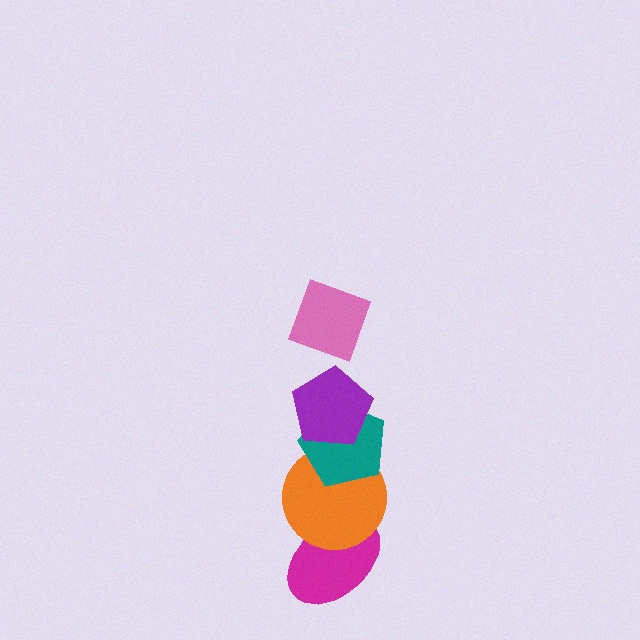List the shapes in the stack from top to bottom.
From top to bottom: the pink diamond, the purple pentagon, the teal pentagon, the orange circle, the magenta ellipse.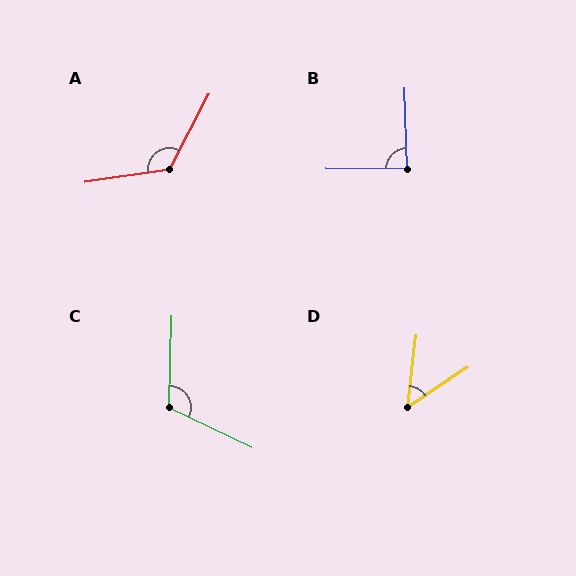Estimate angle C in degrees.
Approximately 114 degrees.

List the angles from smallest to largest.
D (50°), B (88°), C (114°), A (126°).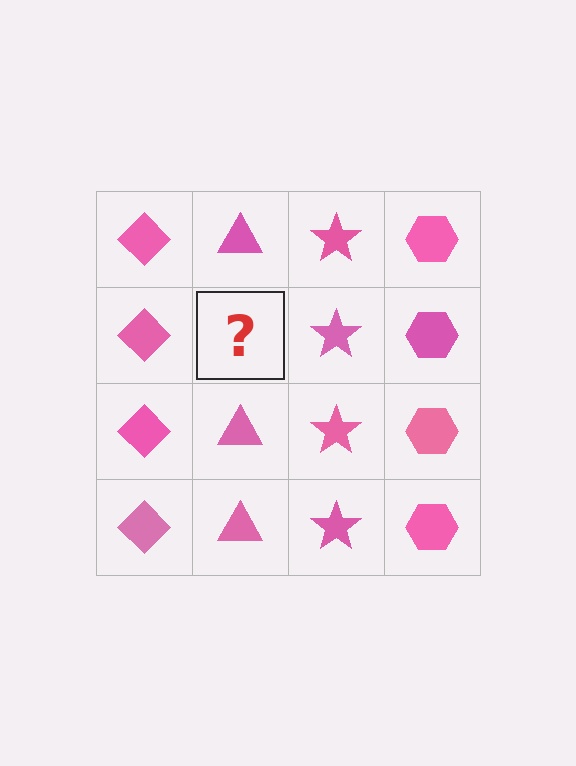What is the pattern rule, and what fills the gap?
The rule is that each column has a consistent shape. The gap should be filled with a pink triangle.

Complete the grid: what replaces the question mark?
The question mark should be replaced with a pink triangle.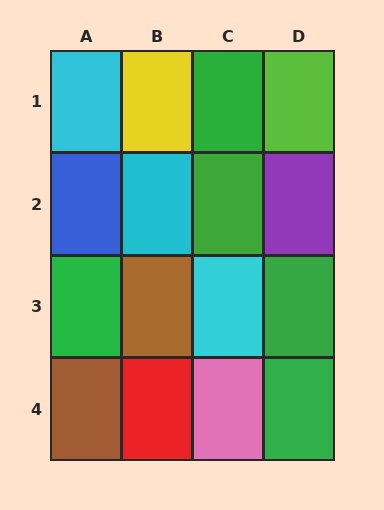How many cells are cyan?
3 cells are cyan.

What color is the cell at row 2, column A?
Blue.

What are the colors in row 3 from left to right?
Green, brown, cyan, green.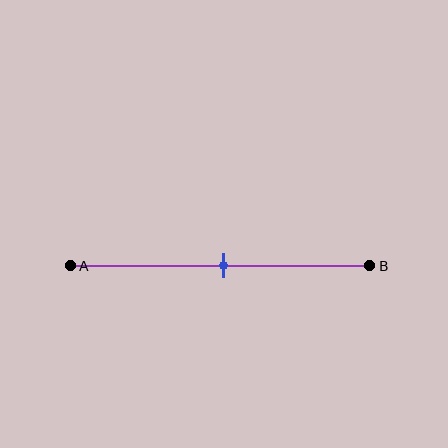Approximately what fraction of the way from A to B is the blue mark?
The blue mark is approximately 50% of the way from A to B.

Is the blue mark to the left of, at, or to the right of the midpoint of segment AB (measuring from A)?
The blue mark is approximately at the midpoint of segment AB.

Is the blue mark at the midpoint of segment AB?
Yes, the mark is approximately at the midpoint.